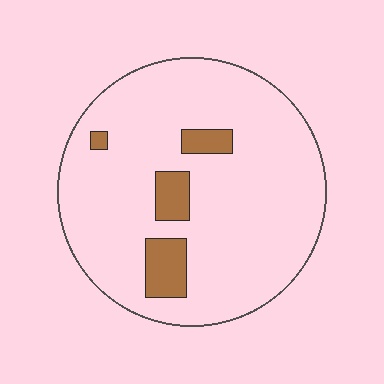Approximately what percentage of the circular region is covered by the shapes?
Approximately 10%.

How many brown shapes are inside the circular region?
4.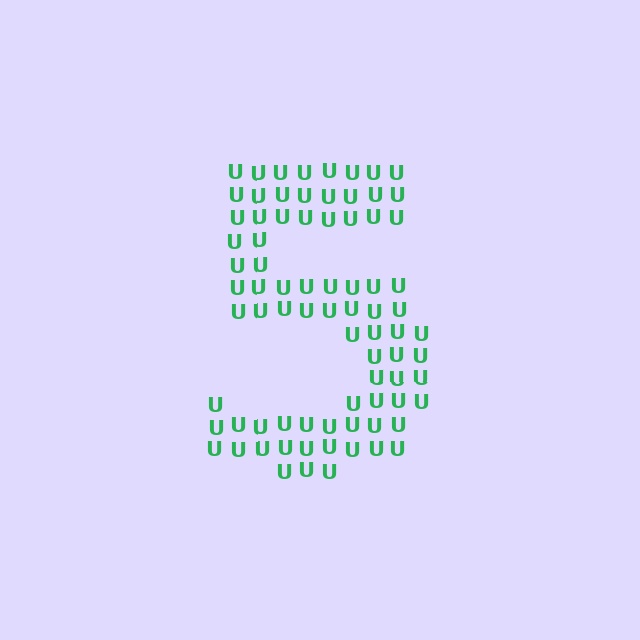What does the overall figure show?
The overall figure shows the digit 5.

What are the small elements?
The small elements are letter U's.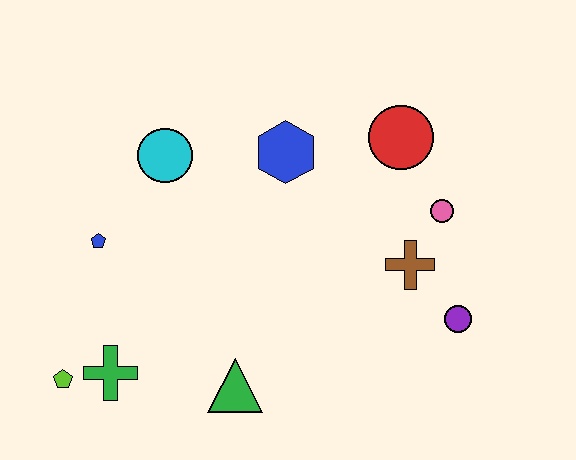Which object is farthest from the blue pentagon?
The purple circle is farthest from the blue pentagon.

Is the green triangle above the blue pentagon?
No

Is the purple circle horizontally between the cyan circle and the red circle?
No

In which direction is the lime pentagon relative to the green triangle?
The lime pentagon is to the left of the green triangle.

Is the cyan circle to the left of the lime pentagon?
No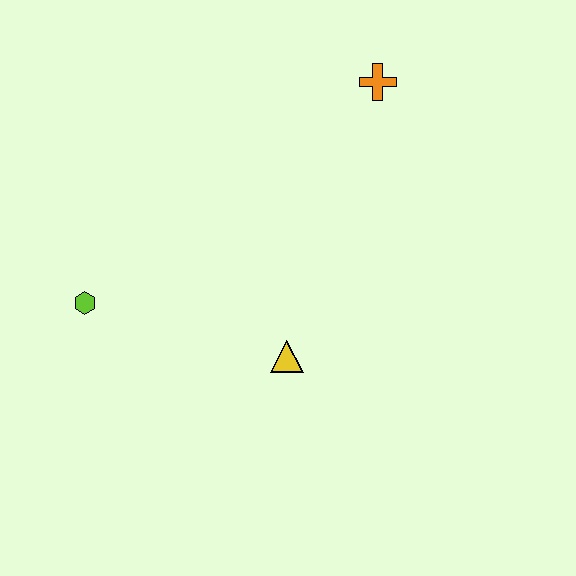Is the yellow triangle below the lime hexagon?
Yes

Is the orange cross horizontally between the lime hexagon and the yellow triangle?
No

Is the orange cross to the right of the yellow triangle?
Yes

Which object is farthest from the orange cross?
The lime hexagon is farthest from the orange cross.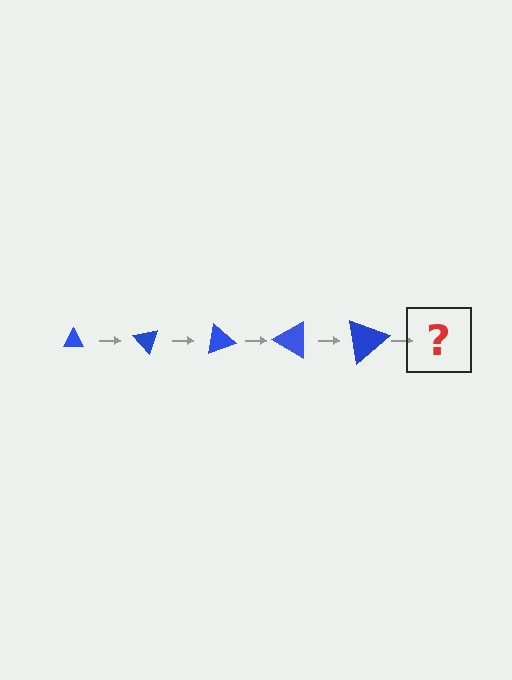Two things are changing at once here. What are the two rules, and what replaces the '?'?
The two rules are that the triangle grows larger each step and it rotates 50 degrees each step. The '?' should be a triangle, larger than the previous one and rotated 250 degrees from the start.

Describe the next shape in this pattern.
It should be a triangle, larger than the previous one and rotated 250 degrees from the start.